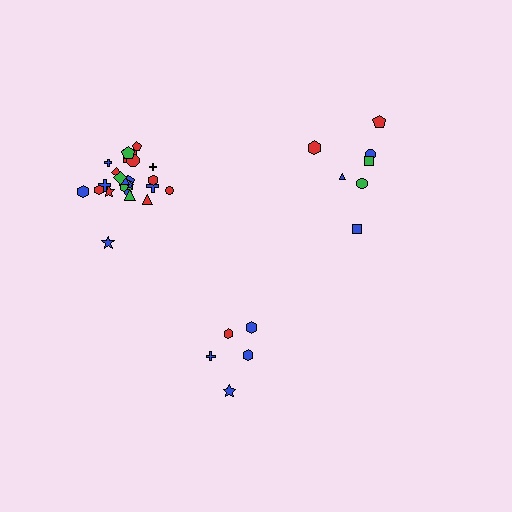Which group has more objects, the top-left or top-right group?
The top-left group.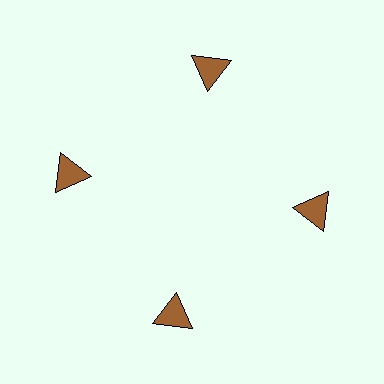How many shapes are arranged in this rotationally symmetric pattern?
There are 4 shapes, arranged in 4 groups of 1.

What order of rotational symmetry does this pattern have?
This pattern has 4-fold rotational symmetry.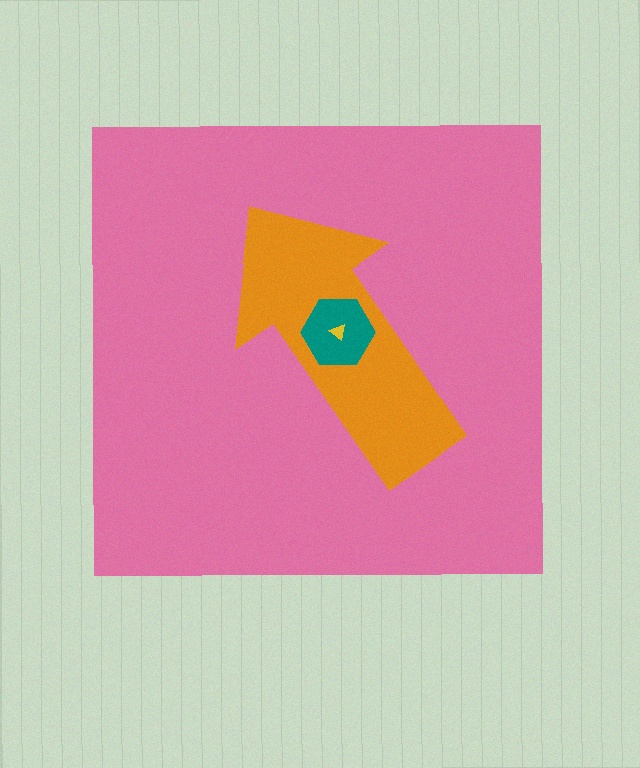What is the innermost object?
The yellow triangle.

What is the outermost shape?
The pink square.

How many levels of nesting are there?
4.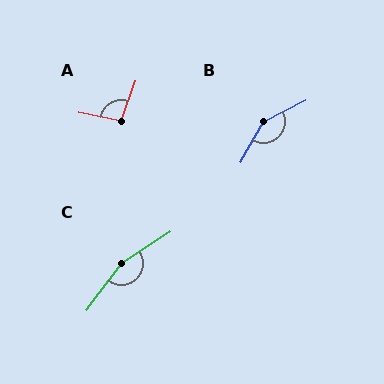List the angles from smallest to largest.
A (99°), B (147°), C (160°).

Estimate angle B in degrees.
Approximately 147 degrees.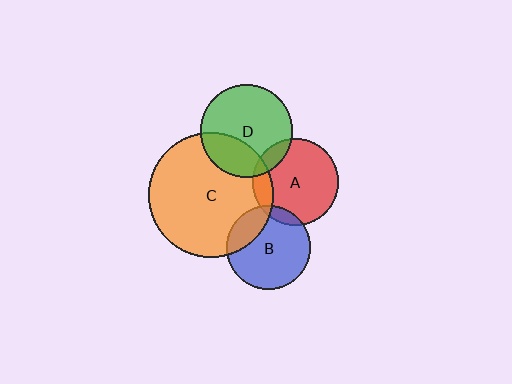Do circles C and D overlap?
Yes.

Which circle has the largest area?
Circle C (orange).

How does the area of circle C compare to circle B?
Approximately 2.2 times.